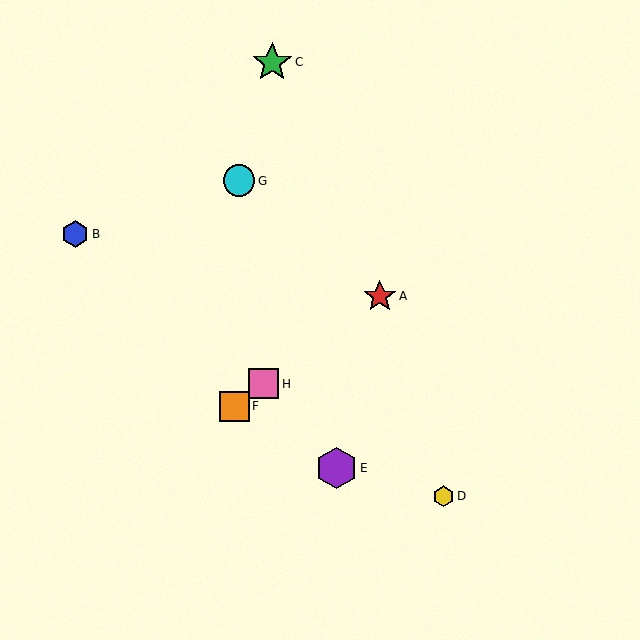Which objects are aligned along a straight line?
Objects A, F, H are aligned along a straight line.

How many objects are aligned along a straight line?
3 objects (A, F, H) are aligned along a straight line.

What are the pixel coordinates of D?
Object D is at (444, 496).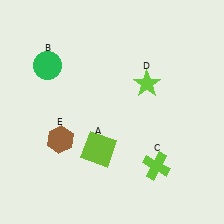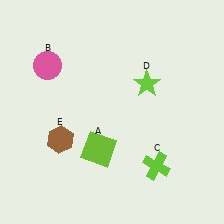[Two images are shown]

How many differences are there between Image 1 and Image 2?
There is 1 difference between the two images.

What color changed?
The circle (B) changed from green in Image 1 to pink in Image 2.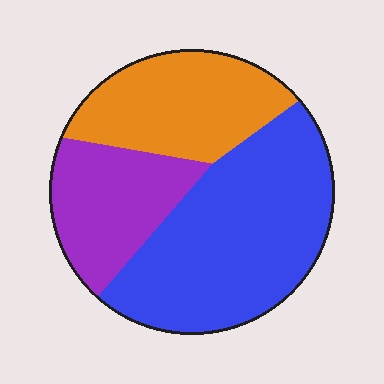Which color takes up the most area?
Blue, at roughly 50%.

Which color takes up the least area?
Purple, at roughly 25%.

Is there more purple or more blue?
Blue.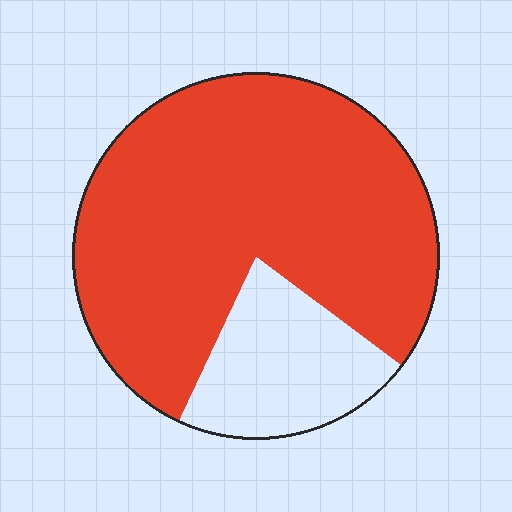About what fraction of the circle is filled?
About four fifths (4/5).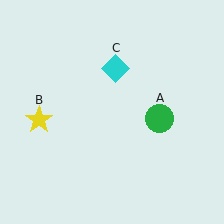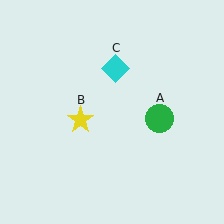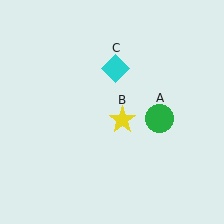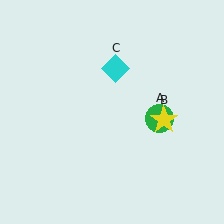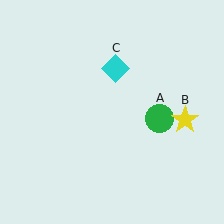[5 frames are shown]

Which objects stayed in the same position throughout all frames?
Green circle (object A) and cyan diamond (object C) remained stationary.